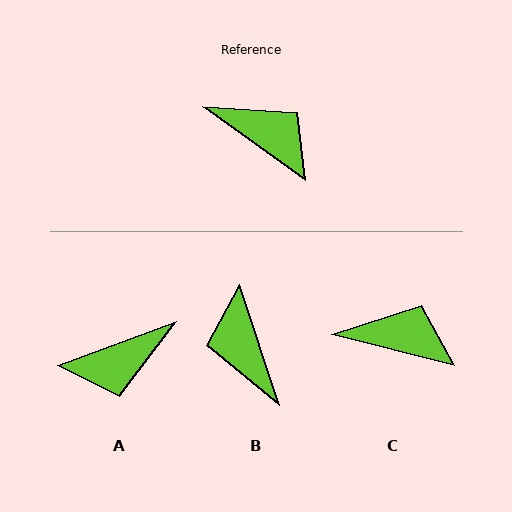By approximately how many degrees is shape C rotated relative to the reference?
Approximately 22 degrees counter-clockwise.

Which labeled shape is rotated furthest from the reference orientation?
B, about 144 degrees away.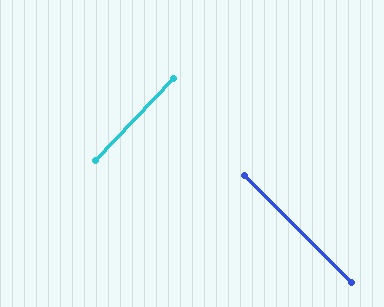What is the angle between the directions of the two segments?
Approximately 89 degrees.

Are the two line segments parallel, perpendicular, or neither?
Perpendicular — they meet at approximately 89°.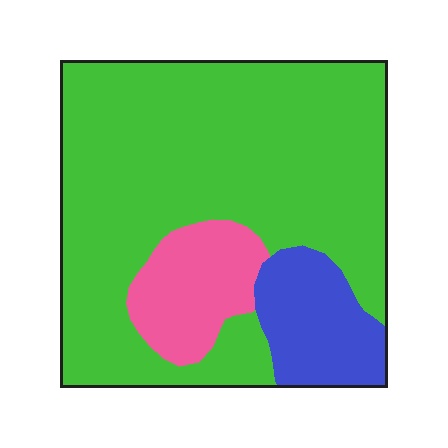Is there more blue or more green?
Green.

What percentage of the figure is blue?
Blue covers 13% of the figure.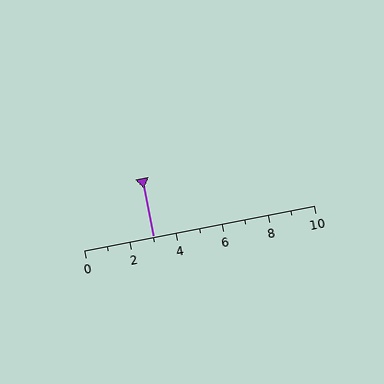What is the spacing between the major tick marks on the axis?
The major ticks are spaced 2 apart.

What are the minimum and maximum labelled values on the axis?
The axis runs from 0 to 10.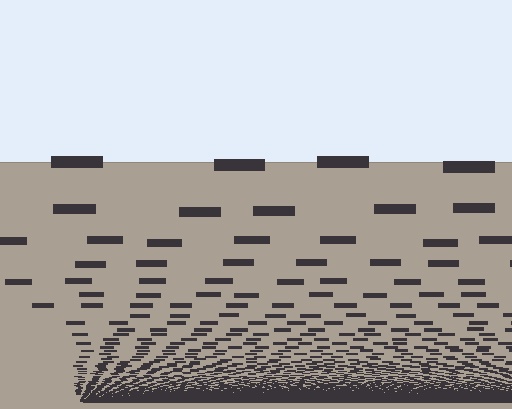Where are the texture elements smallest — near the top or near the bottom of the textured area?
Near the bottom.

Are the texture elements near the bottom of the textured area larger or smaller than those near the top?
Smaller. The gradient is inverted — elements near the bottom are smaller and denser.